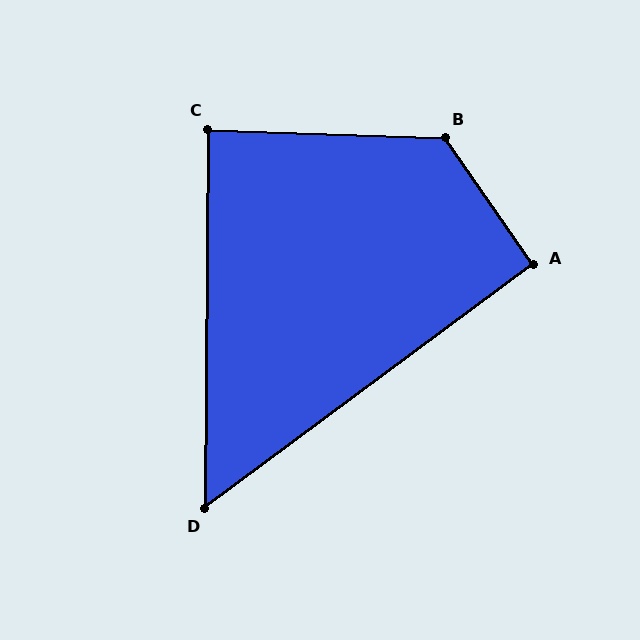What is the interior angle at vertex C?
Approximately 88 degrees (approximately right).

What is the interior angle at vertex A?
Approximately 92 degrees (approximately right).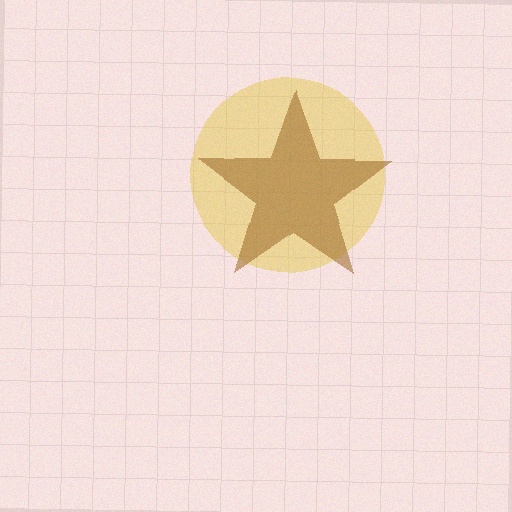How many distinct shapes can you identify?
There are 2 distinct shapes: a yellow circle, a brown star.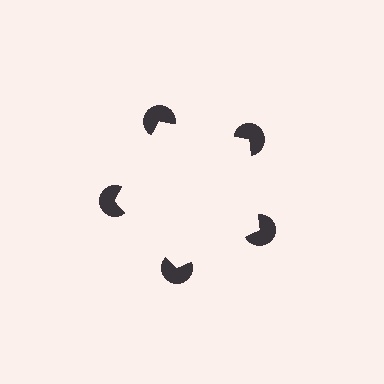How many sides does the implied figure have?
5 sides.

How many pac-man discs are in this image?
There are 5 — one at each vertex of the illusory pentagon.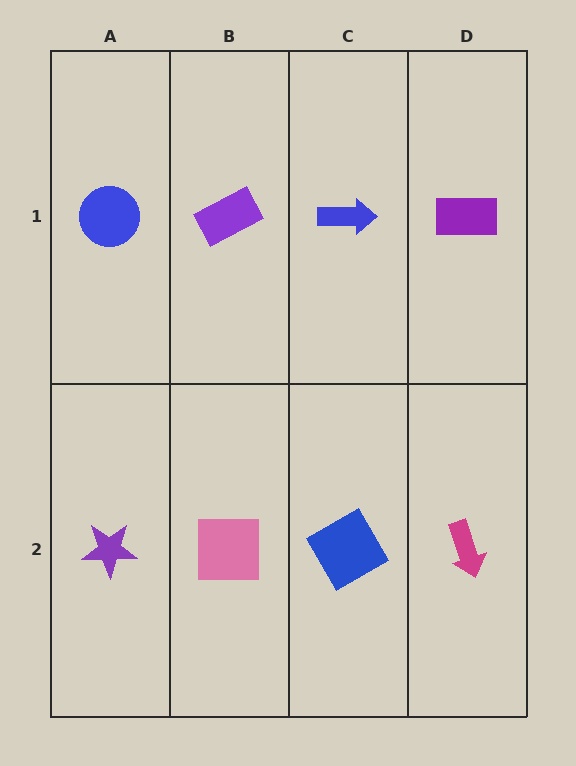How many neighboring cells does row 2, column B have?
3.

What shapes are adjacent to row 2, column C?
A blue arrow (row 1, column C), a pink square (row 2, column B), a magenta arrow (row 2, column D).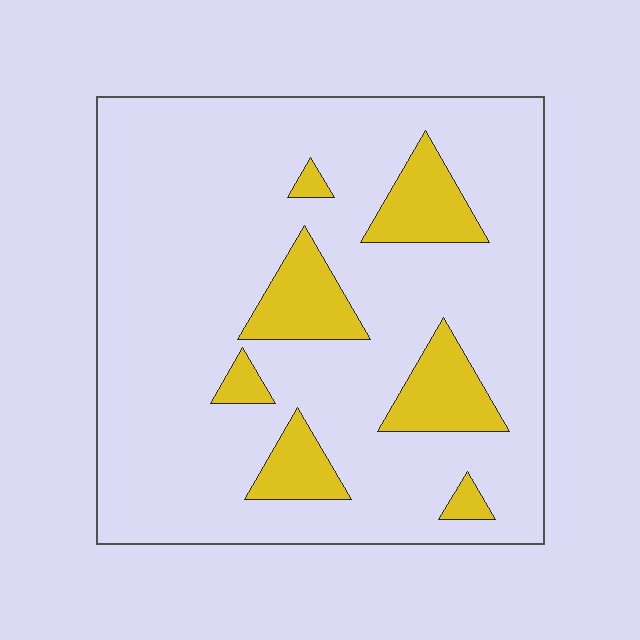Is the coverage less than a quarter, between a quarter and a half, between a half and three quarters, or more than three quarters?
Less than a quarter.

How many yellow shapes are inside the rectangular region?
7.